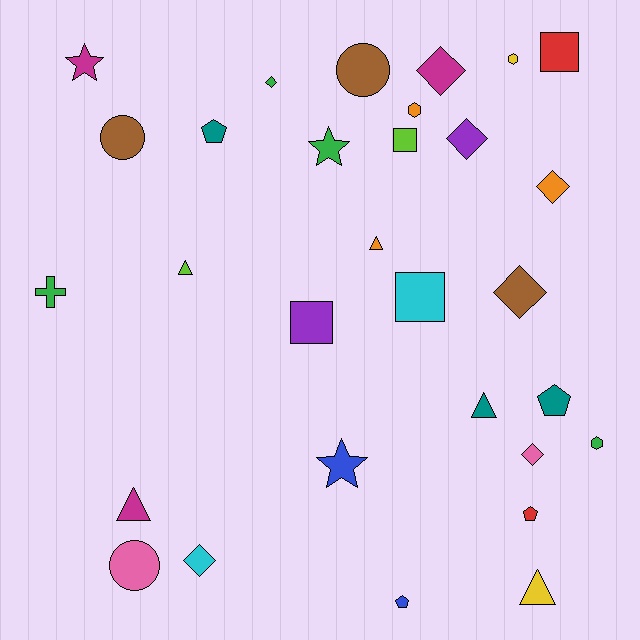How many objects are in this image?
There are 30 objects.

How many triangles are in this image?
There are 5 triangles.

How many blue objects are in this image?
There are 2 blue objects.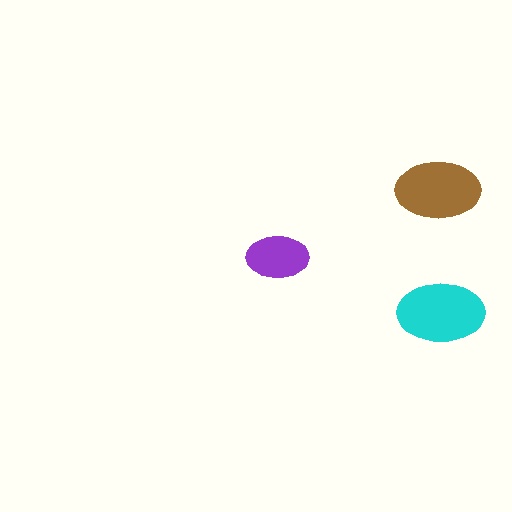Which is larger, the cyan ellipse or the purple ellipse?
The cyan one.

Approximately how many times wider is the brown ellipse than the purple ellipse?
About 1.5 times wider.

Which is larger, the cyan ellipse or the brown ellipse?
The cyan one.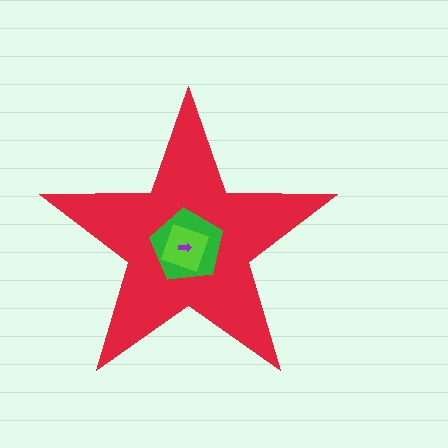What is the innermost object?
The purple arrow.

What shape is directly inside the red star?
The green pentagon.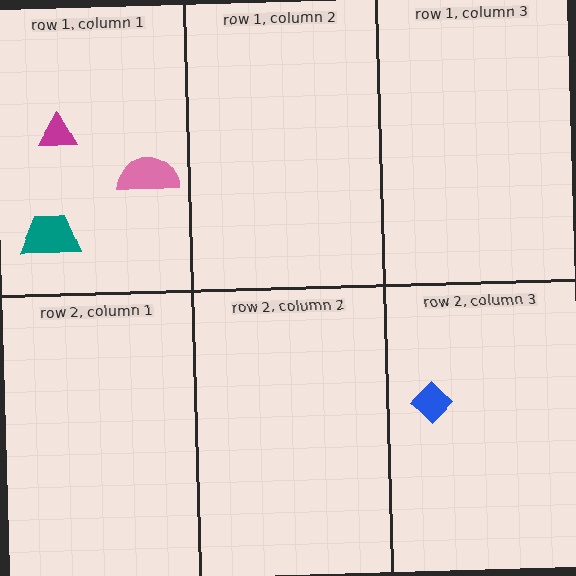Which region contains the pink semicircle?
The row 1, column 1 region.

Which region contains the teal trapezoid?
The row 1, column 1 region.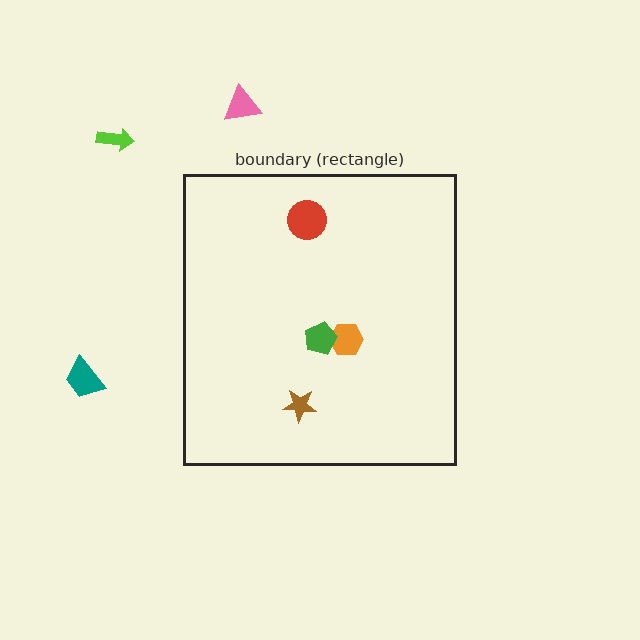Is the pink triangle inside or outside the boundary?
Outside.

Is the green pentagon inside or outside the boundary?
Inside.